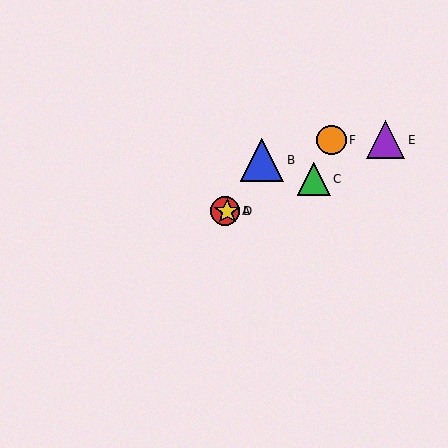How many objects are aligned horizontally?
2 objects (A, D) are aligned horizontally.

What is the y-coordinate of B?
Object B is at y≈160.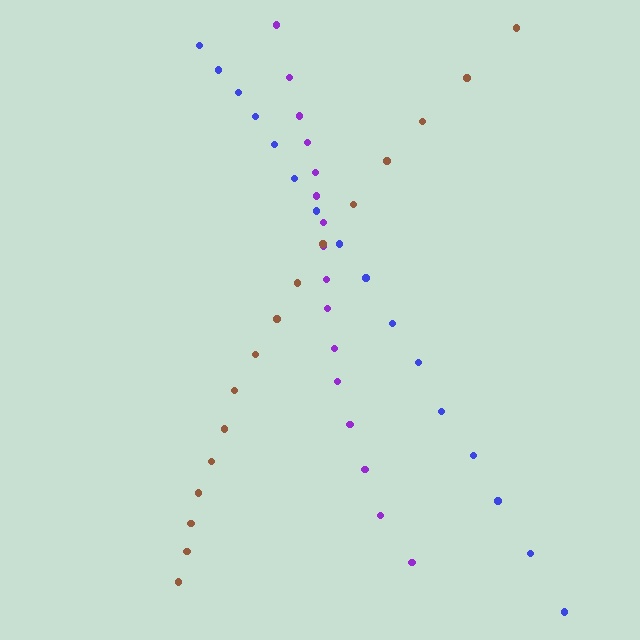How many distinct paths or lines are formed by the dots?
There are 3 distinct paths.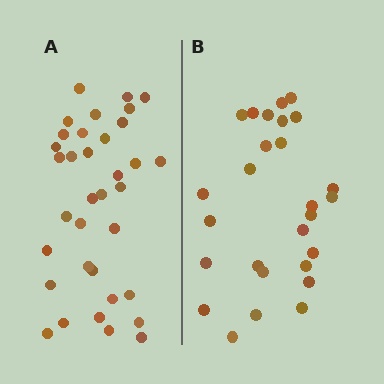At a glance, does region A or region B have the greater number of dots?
Region A (the left region) has more dots.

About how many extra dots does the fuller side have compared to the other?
Region A has roughly 8 or so more dots than region B.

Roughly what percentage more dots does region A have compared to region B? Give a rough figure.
About 30% more.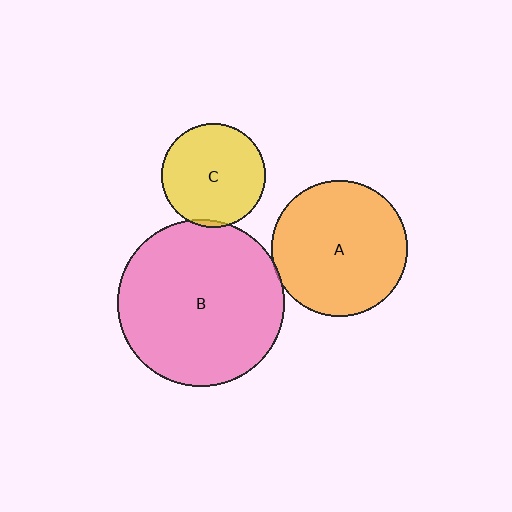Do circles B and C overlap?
Yes.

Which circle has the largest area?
Circle B (pink).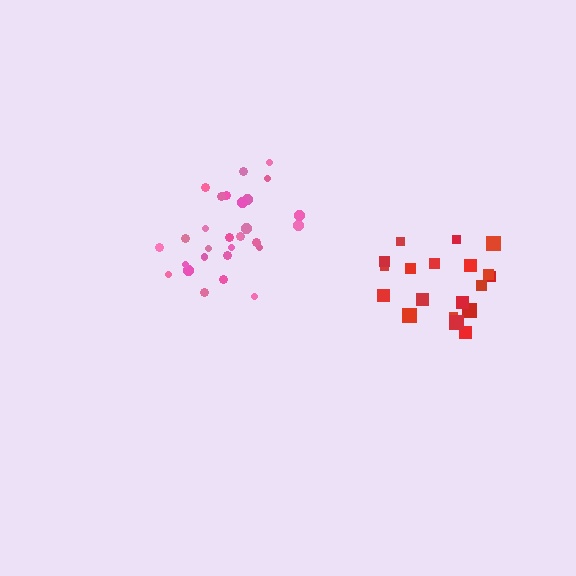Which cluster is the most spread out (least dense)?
Red.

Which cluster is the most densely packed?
Pink.